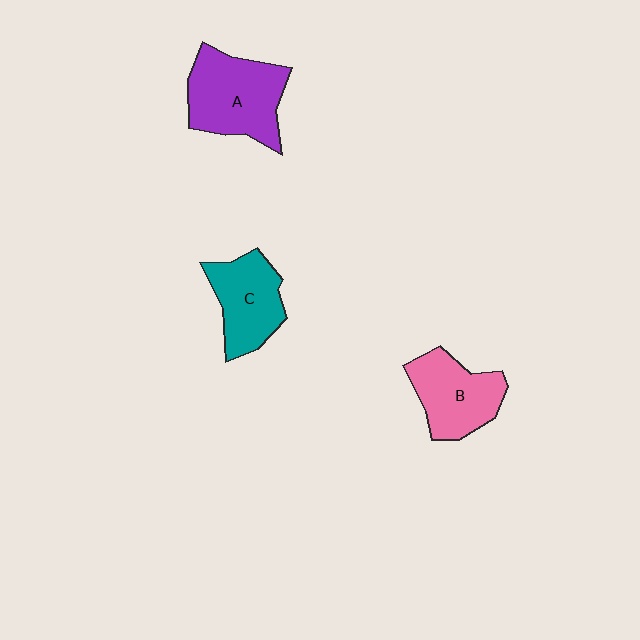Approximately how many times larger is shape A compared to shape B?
Approximately 1.3 times.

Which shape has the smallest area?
Shape C (teal).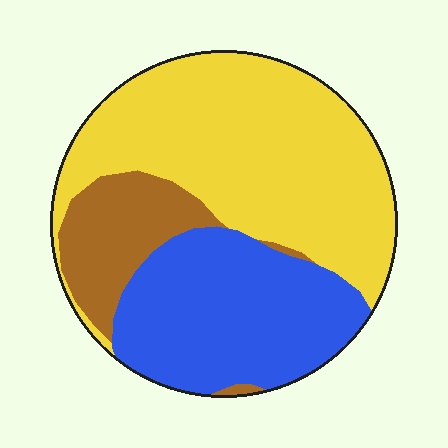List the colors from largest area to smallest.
From largest to smallest: yellow, blue, brown.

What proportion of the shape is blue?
Blue takes up between a sixth and a third of the shape.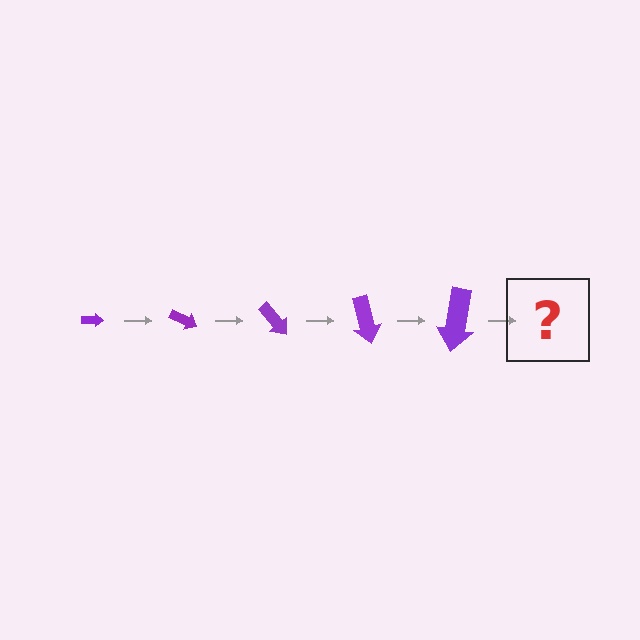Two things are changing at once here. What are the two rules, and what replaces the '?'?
The two rules are that the arrow grows larger each step and it rotates 25 degrees each step. The '?' should be an arrow, larger than the previous one and rotated 125 degrees from the start.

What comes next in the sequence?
The next element should be an arrow, larger than the previous one and rotated 125 degrees from the start.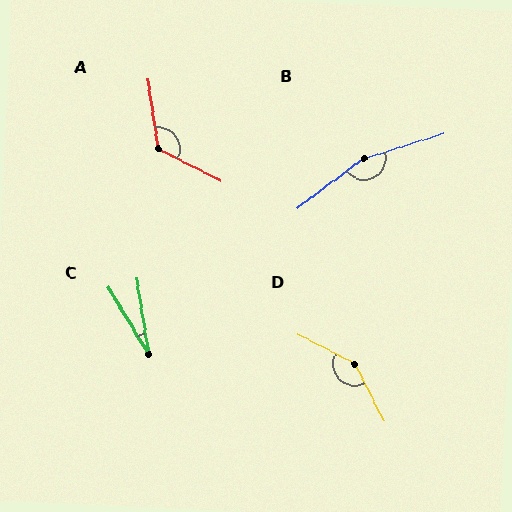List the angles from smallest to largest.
C (22°), A (125°), D (145°), B (160°).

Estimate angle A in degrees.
Approximately 125 degrees.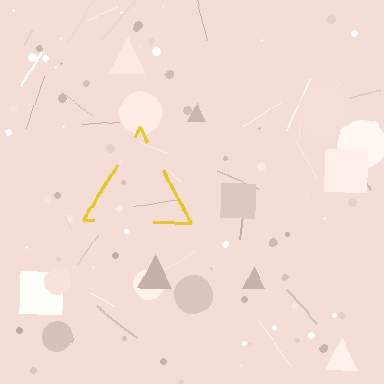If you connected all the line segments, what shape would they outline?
They would outline a triangle.